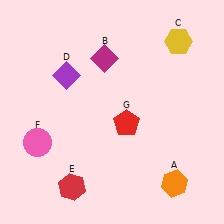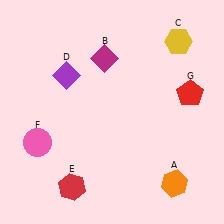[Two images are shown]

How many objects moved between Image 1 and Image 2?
1 object moved between the two images.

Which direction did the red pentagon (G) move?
The red pentagon (G) moved right.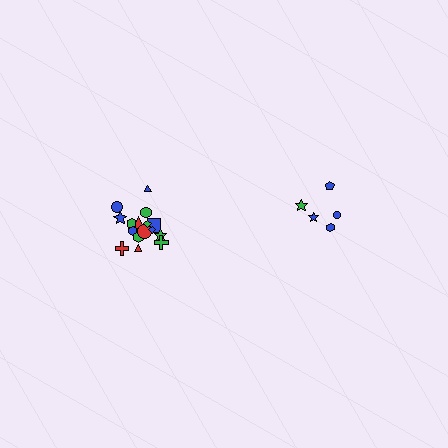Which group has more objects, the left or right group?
The left group.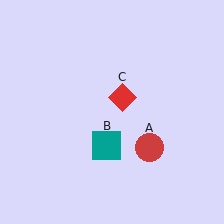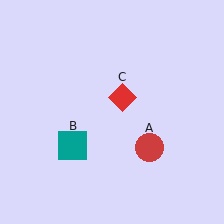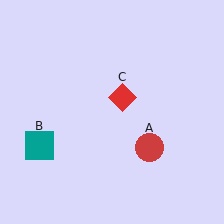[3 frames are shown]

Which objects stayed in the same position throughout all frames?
Red circle (object A) and red diamond (object C) remained stationary.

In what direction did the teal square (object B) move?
The teal square (object B) moved left.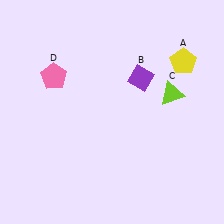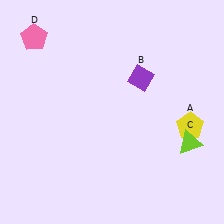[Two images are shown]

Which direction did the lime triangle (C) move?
The lime triangle (C) moved down.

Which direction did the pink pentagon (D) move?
The pink pentagon (D) moved up.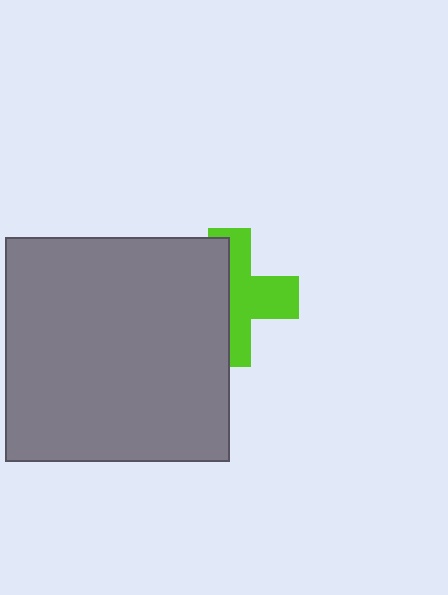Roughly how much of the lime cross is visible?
About half of it is visible (roughly 52%).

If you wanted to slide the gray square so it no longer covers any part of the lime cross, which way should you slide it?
Slide it left — that is the most direct way to separate the two shapes.